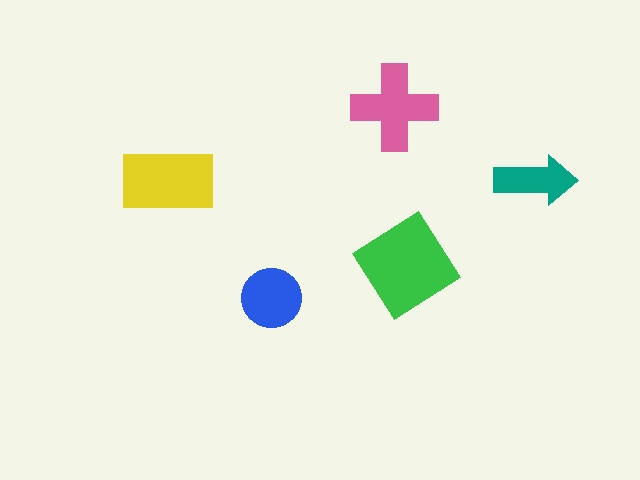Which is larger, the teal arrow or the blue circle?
The blue circle.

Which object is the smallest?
The teal arrow.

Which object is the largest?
The green diamond.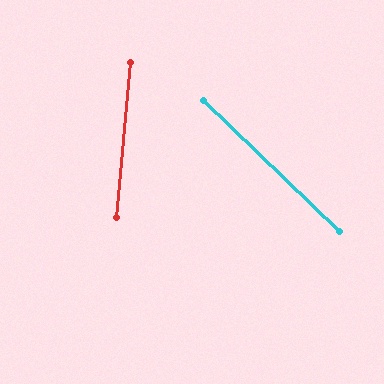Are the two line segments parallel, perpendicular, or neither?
Neither parallel nor perpendicular — they differ by about 51°.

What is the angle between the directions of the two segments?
Approximately 51 degrees.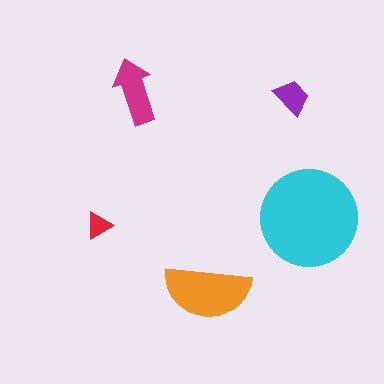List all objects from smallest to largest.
The red triangle, the purple trapezoid, the magenta arrow, the orange semicircle, the cyan circle.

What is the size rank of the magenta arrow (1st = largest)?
3rd.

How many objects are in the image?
There are 5 objects in the image.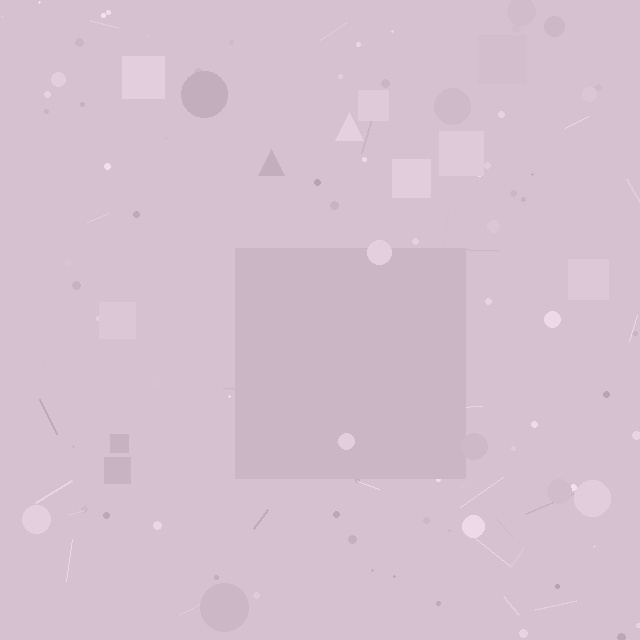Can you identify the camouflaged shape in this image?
The camouflaged shape is a square.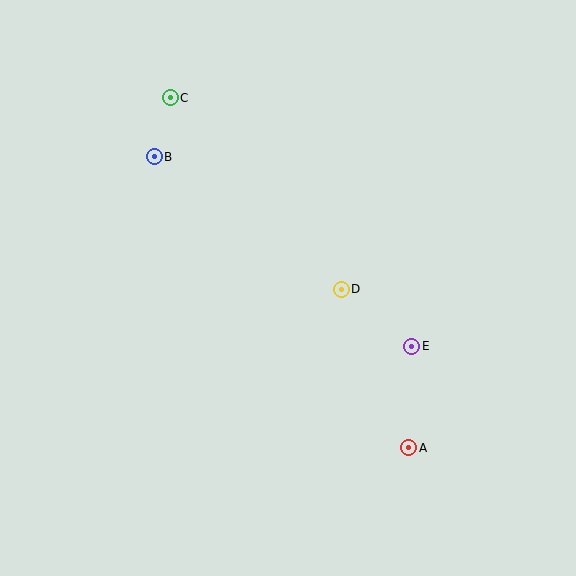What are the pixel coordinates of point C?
Point C is at (170, 98).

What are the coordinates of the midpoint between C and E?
The midpoint between C and E is at (291, 222).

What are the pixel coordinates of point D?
Point D is at (341, 289).